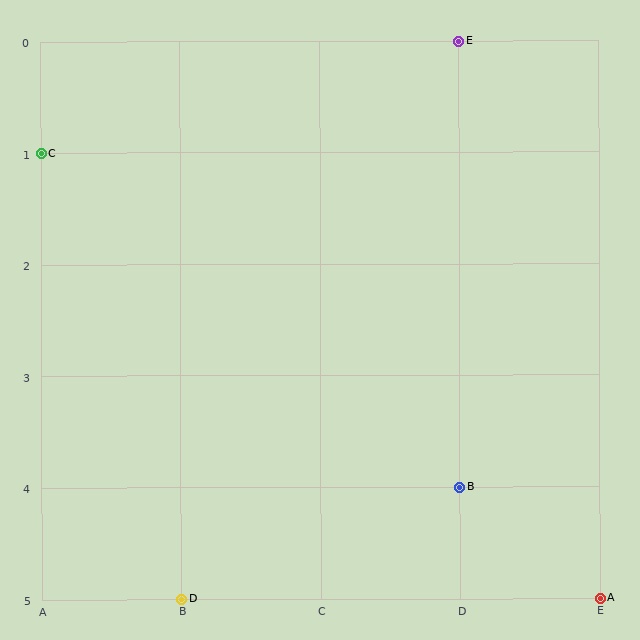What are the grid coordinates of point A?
Point A is at grid coordinates (E, 5).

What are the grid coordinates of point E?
Point E is at grid coordinates (D, 0).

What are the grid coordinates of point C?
Point C is at grid coordinates (A, 1).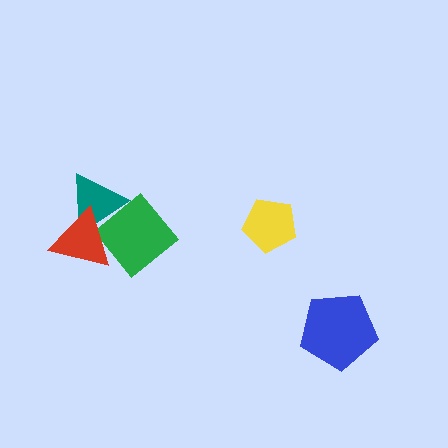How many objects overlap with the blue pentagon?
0 objects overlap with the blue pentagon.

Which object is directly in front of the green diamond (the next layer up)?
The teal triangle is directly in front of the green diamond.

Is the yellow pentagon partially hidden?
No, no other shape covers it.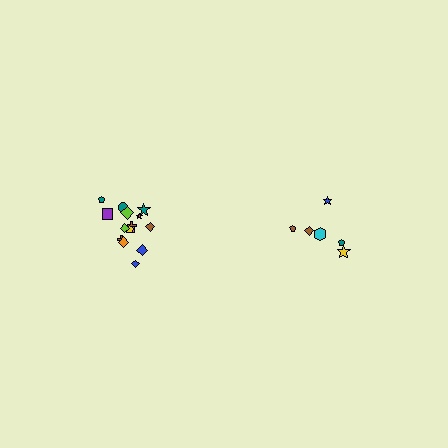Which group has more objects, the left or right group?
The left group.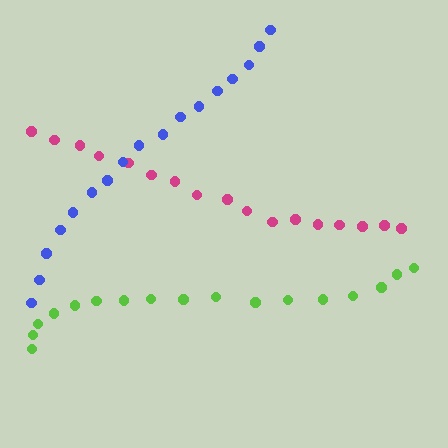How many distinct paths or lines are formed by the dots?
There are 3 distinct paths.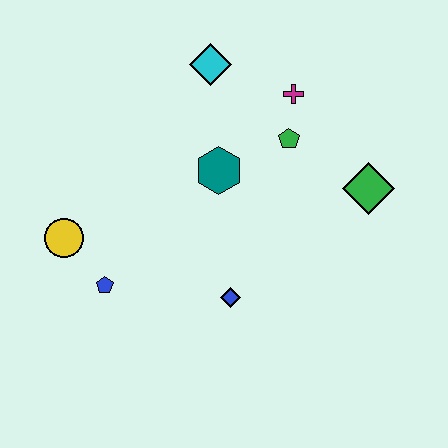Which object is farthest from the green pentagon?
The yellow circle is farthest from the green pentagon.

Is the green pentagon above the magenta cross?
No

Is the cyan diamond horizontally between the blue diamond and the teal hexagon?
No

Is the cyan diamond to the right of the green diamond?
No